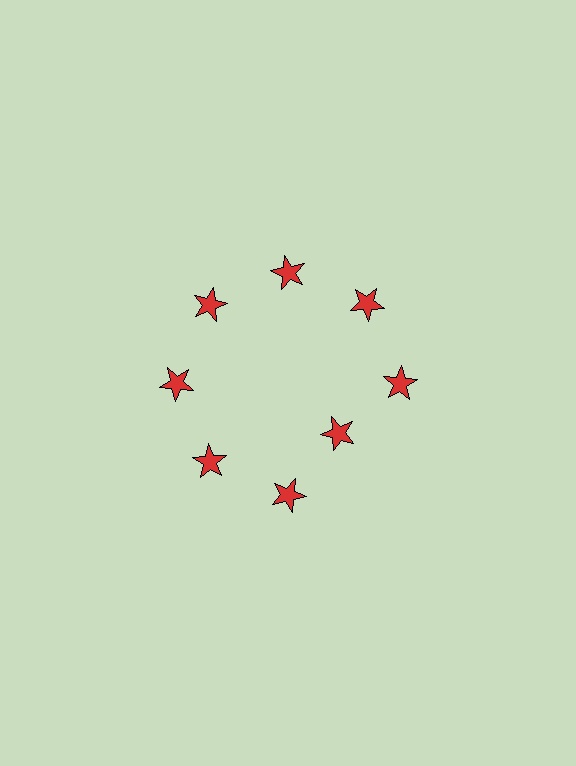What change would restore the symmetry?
The symmetry would be restored by moving it outward, back onto the ring so that all 8 stars sit at equal angles and equal distance from the center.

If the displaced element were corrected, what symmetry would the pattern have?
It would have 8-fold rotational symmetry — the pattern would map onto itself every 45 degrees.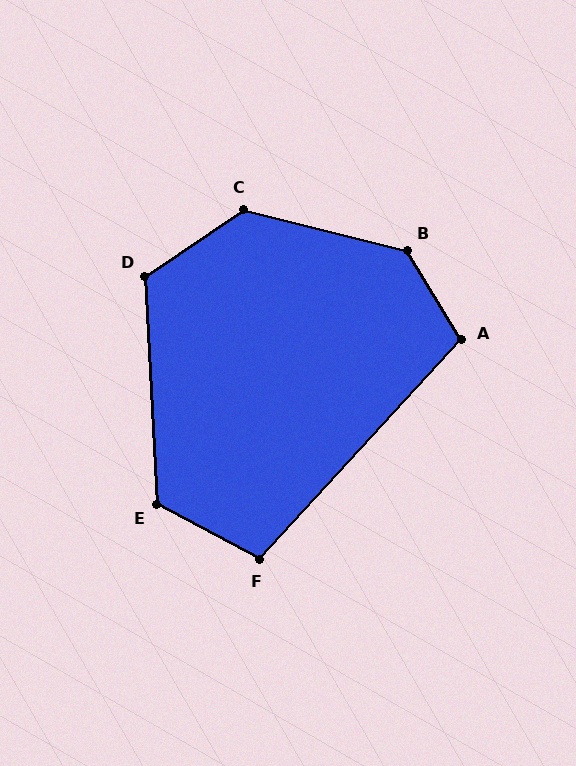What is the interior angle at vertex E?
Approximately 121 degrees (obtuse).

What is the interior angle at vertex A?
Approximately 107 degrees (obtuse).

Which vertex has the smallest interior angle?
F, at approximately 104 degrees.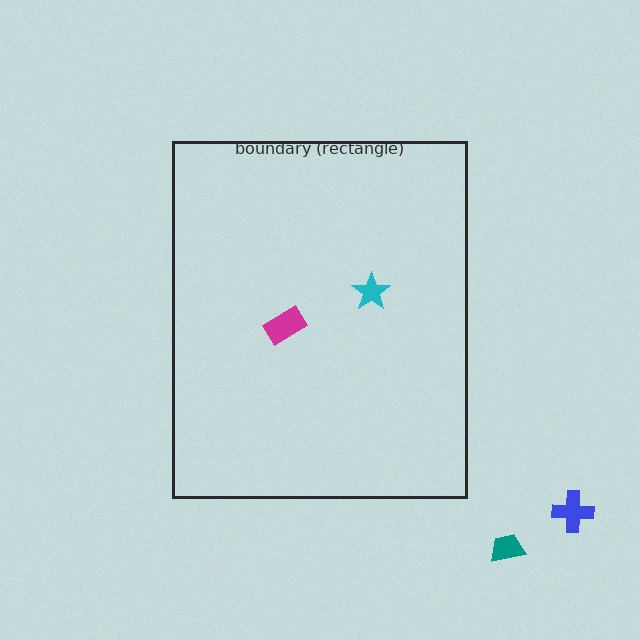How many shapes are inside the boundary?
2 inside, 2 outside.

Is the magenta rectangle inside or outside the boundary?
Inside.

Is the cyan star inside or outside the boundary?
Inside.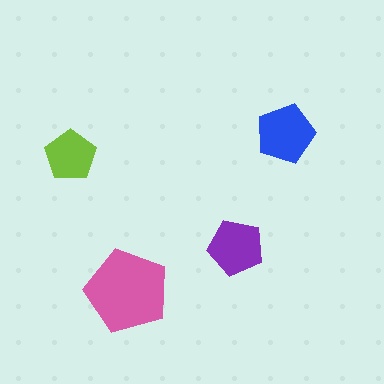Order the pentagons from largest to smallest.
the pink one, the blue one, the purple one, the lime one.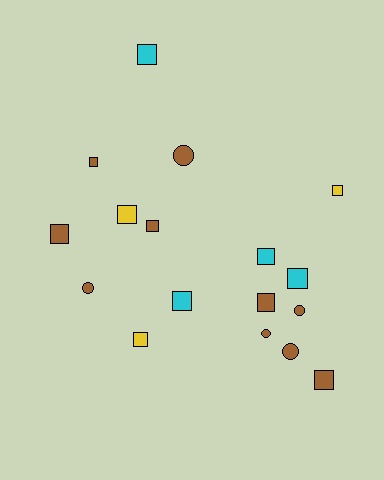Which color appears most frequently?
Brown, with 10 objects.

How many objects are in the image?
There are 17 objects.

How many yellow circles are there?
There are no yellow circles.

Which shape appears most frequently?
Square, with 12 objects.